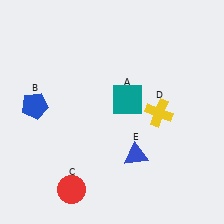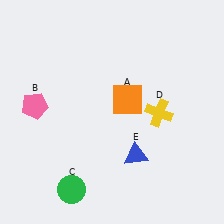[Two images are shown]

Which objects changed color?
A changed from teal to orange. B changed from blue to pink. C changed from red to green.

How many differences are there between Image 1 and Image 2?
There are 3 differences between the two images.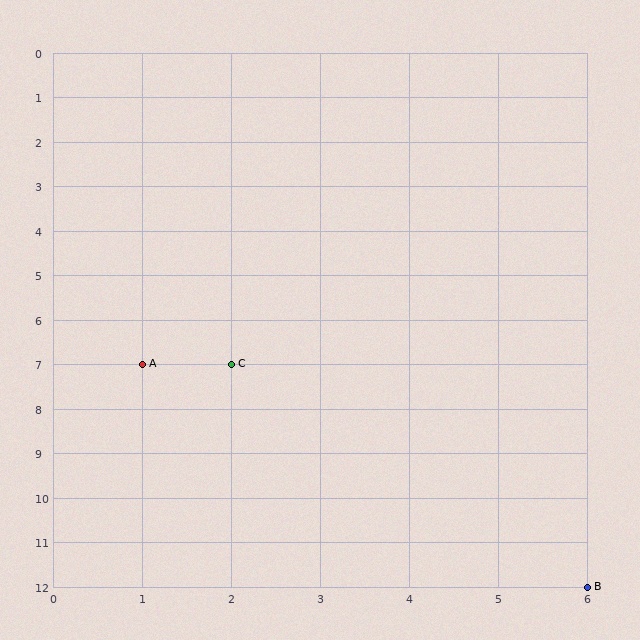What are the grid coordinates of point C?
Point C is at grid coordinates (2, 7).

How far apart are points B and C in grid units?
Points B and C are 4 columns and 5 rows apart (about 6.4 grid units diagonally).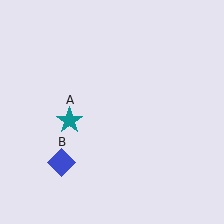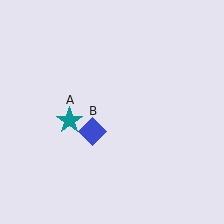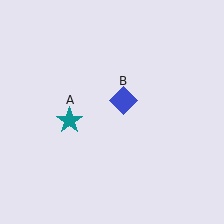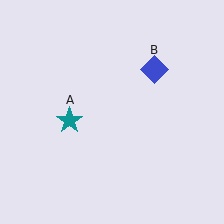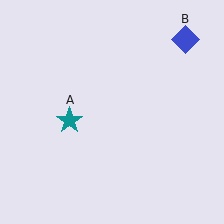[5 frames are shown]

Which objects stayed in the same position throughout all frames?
Teal star (object A) remained stationary.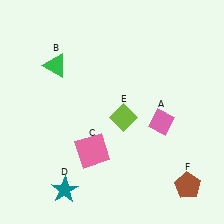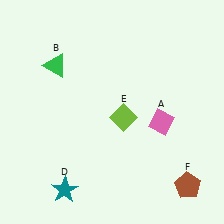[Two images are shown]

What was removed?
The pink square (C) was removed in Image 2.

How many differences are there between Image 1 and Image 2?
There is 1 difference between the two images.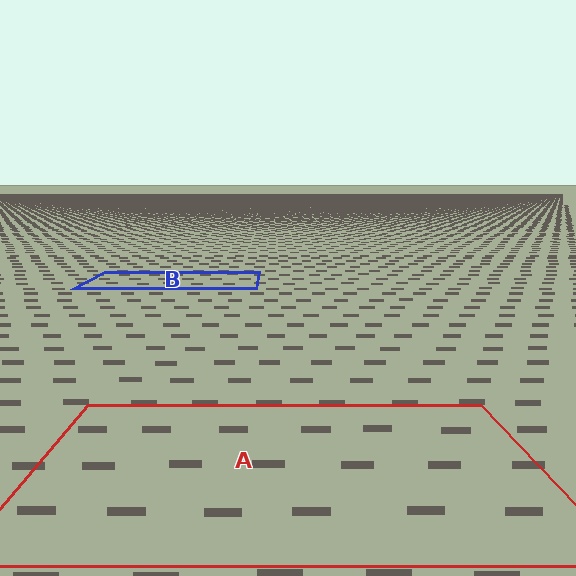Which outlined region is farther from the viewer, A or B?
Region B is farther from the viewer — the texture elements inside it appear smaller and more densely packed.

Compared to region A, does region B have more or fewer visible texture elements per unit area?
Region B has more texture elements per unit area — they are packed more densely because it is farther away.